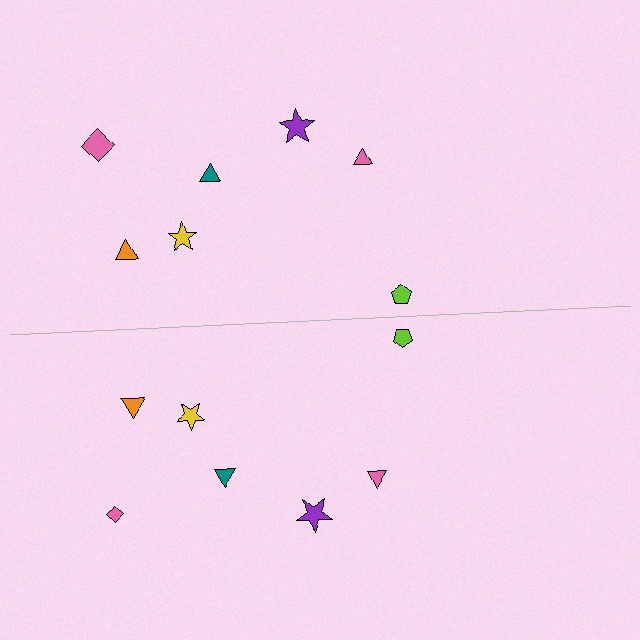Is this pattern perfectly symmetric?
No, the pattern is not perfectly symmetric. The pink diamond on the bottom side has a different size than its mirror counterpart.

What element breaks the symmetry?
The pink diamond on the bottom side has a different size than its mirror counterpart.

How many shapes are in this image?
There are 14 shapes in this image.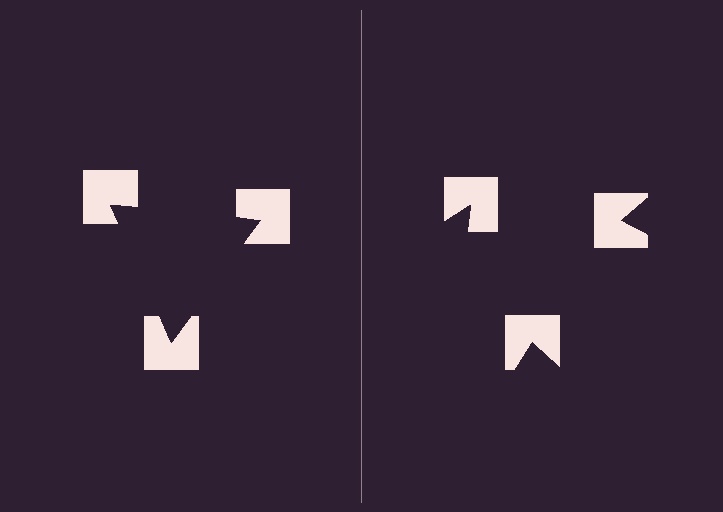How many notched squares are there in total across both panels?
6 — 3 on each side.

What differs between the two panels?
The notched squares are positioned identically on both sides; only the wedge orientations differ. On the left they align to a triangle; on the right they are misaligned.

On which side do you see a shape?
An illusory triangle appears on the left side. On the right side the wedge cuts are rotated, so no coherent shape forms.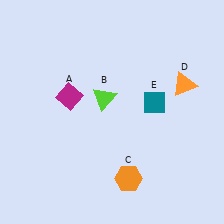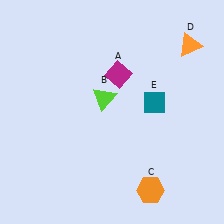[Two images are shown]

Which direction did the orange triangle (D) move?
The orange triangle (D) moved up.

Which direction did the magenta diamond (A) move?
The magenta diamond (A) moved right.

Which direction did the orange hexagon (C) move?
The orange hexagon (C) moved right.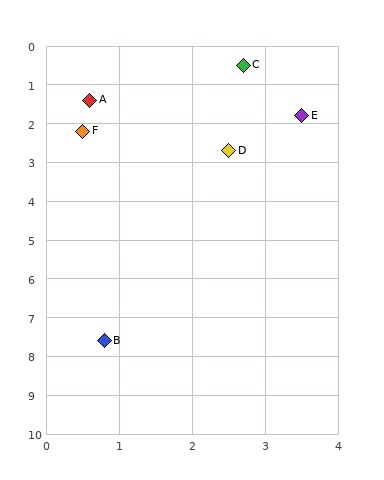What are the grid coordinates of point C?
Point C is at approximately (2.7, 0.5).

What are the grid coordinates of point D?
Point D is at approximately (2.5, 2.7).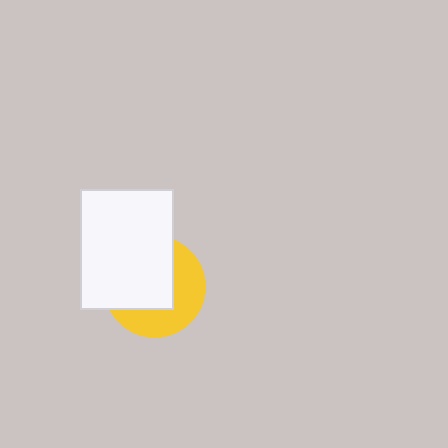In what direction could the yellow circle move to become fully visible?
The yellow circle could move toward the lower-right. That would shift it out from behind the white rectangle entirely.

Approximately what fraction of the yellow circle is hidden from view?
Roughly 55% of the yellow circle is hidden behind the white rectangle.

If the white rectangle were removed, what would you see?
You would see the complete yellow circle.